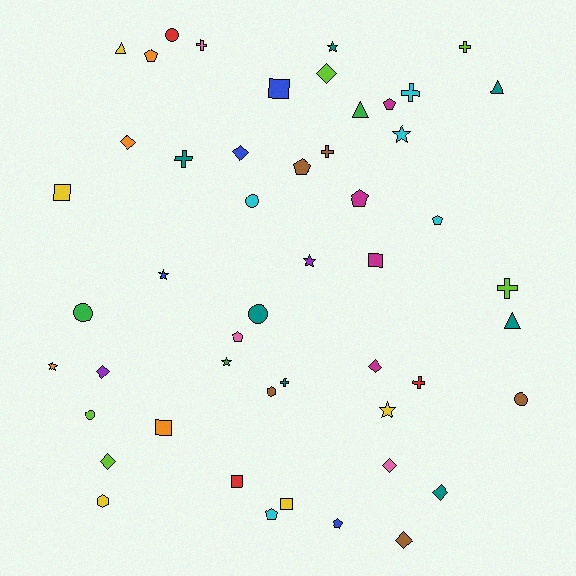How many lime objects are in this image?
There are 5 lime objects.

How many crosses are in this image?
There are 8 crosses.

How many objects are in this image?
There are 50 objects.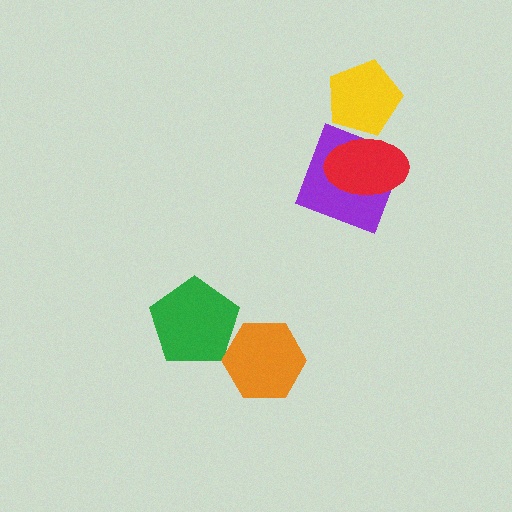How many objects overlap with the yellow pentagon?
1 object overlaps with the yellow pentagon.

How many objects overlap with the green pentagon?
1 object overlaps with the green pentagon.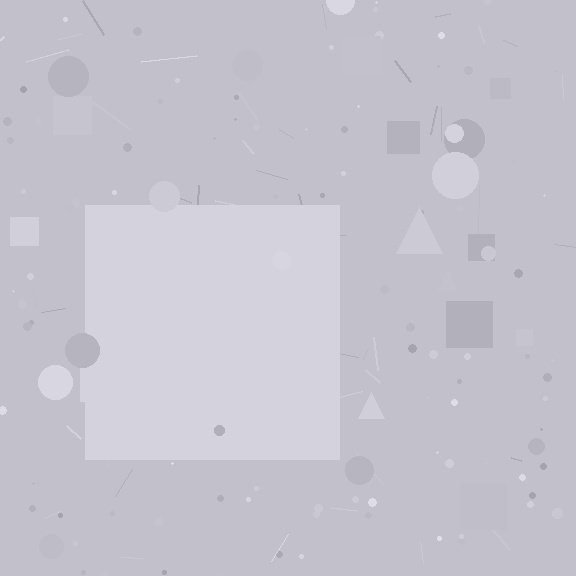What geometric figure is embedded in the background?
A square is embedded in the background.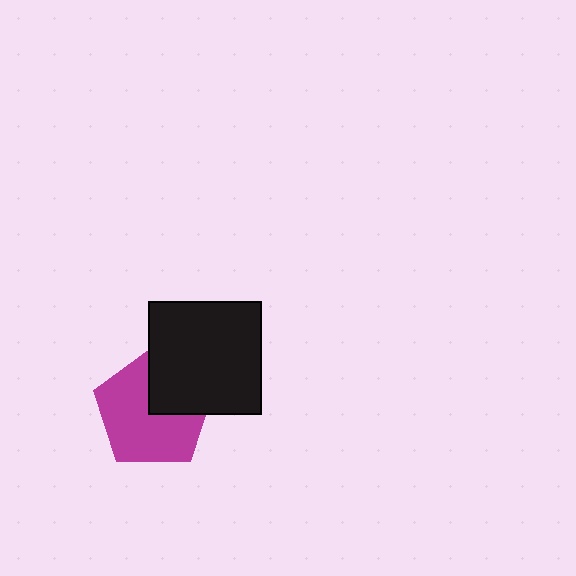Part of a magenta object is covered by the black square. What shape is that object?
It is a pentagon.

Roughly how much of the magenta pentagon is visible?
Most of it is visible (roughly 67%).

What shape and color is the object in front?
The object in front is a black square.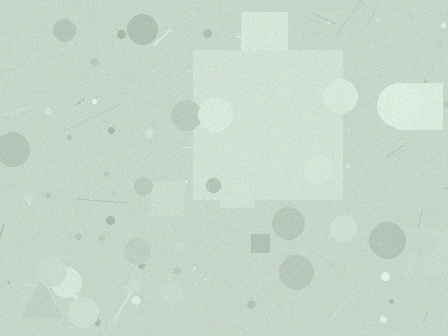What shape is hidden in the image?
A square is hidden in the image.